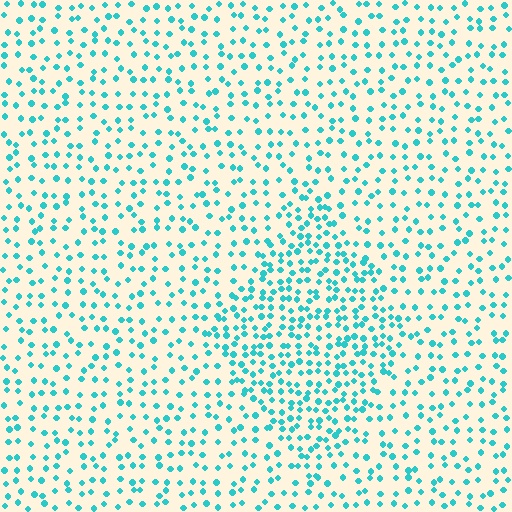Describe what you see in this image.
The image contains small cyan elements arranged at two different densities. A diamond-shaped region is visible where the elements are more densely packed than the surrounding area.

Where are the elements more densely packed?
The elements are more densely packed inside the diamond boundary.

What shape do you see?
I see a diamond.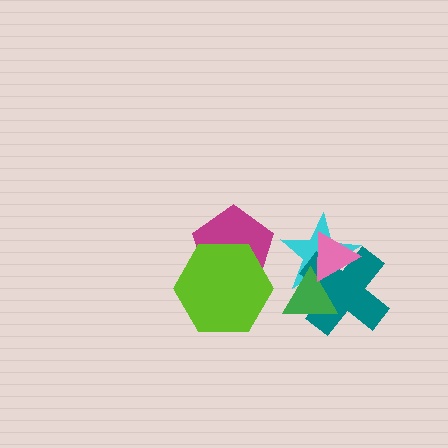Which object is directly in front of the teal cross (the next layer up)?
The green triangle is directly in front of the teal cross.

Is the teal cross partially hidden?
Yes, it is partially covered by another shape.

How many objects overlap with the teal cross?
3 objects overlap with the teal cross.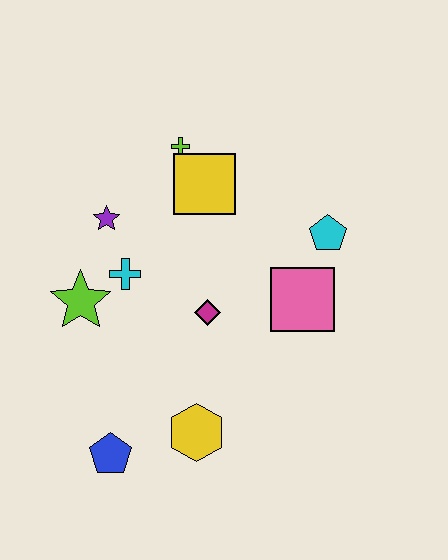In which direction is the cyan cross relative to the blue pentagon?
The cyan cross is above the blue pentagon.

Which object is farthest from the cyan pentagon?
The blue pentagon is farthest from the cyan pentagon.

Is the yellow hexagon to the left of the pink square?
Yes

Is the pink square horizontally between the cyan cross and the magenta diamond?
No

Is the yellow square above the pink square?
Yes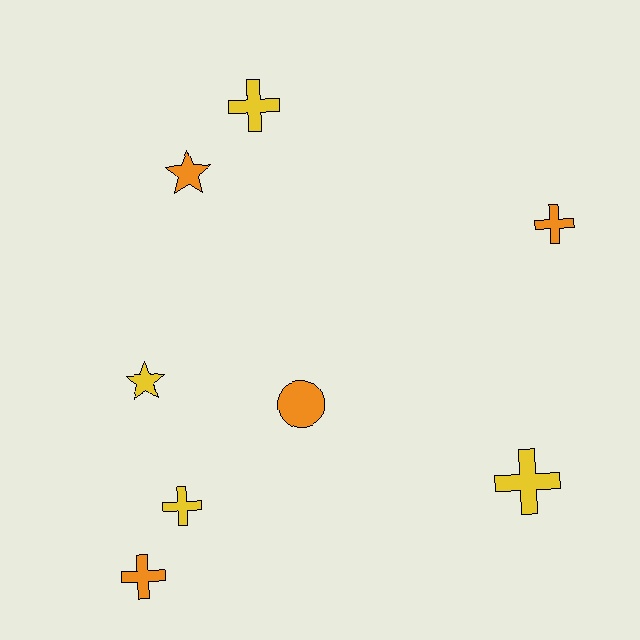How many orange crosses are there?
There are 2 orange crosses.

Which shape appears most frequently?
Cross, with 5 objects.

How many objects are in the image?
There are 8 objects.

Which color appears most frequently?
Orange, with 4 objects.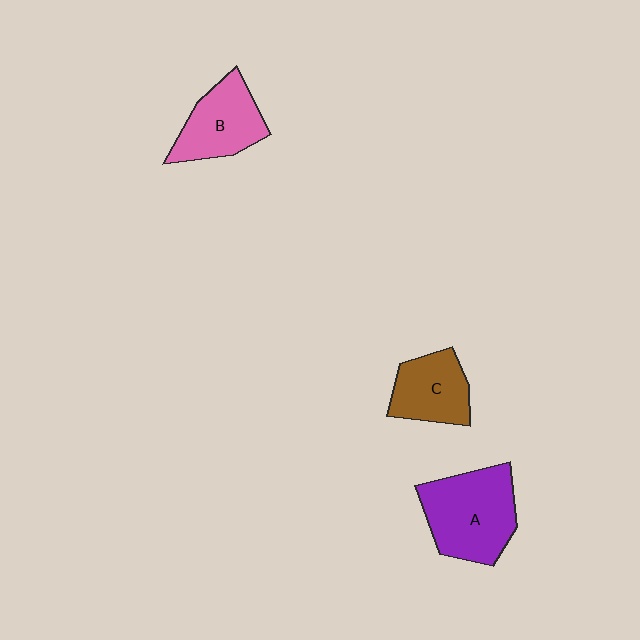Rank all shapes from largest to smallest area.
From largest to smallest: A (purple), B (pink), C (brown).